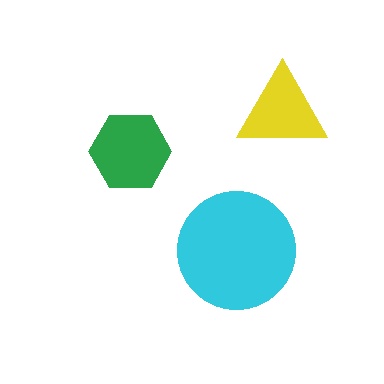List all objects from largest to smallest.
The cyan circle, the green hexagon, the yellow triangle.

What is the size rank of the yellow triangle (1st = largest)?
3rd.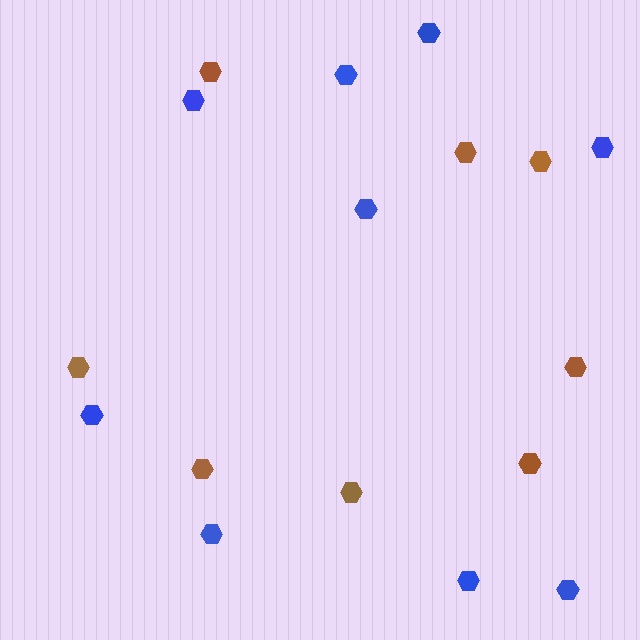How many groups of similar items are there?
There are 2 groups: one group of blue hexagons (9) and one group of brown hexagons (8).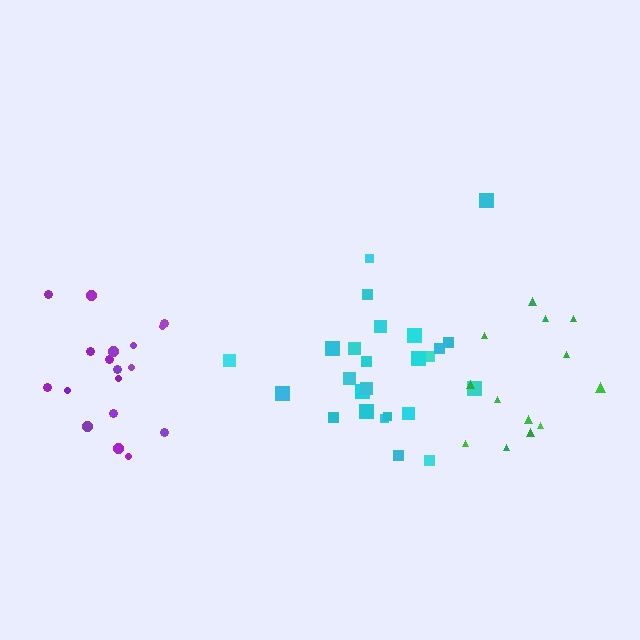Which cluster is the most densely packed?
Green.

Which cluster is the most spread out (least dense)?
Cyan.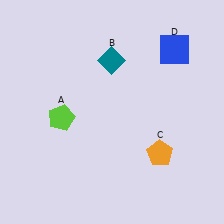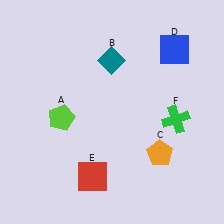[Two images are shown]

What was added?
A red square (E), a green cross (F) were added in Image 2.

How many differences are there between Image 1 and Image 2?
There are 2 differences between the two images.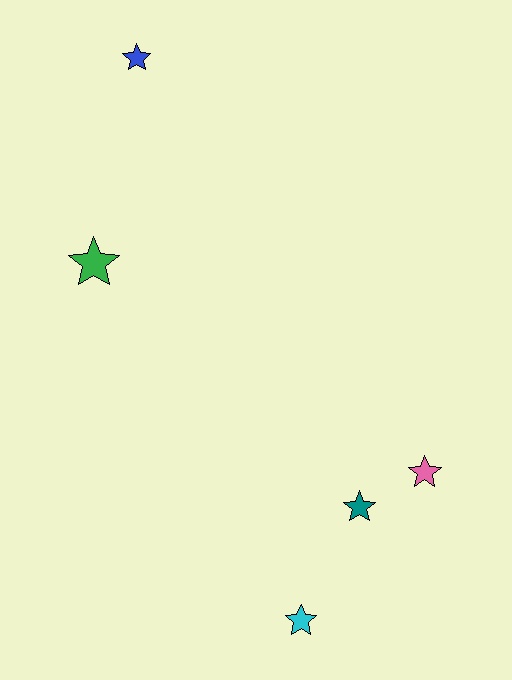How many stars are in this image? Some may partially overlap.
There are 5 stars.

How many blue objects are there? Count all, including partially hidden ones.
There is 1 blue object.